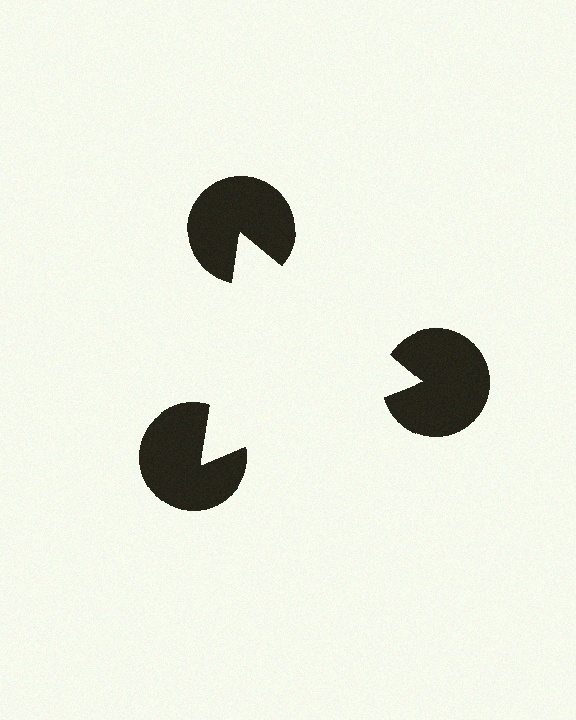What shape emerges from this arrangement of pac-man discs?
An illusory triangle — its edges are inferred from the aligned wedge cuts in the pac-man discs, not physically drawn.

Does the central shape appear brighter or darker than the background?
It typically appears slightly brighter than the background, even though no actual brightness change is drawn.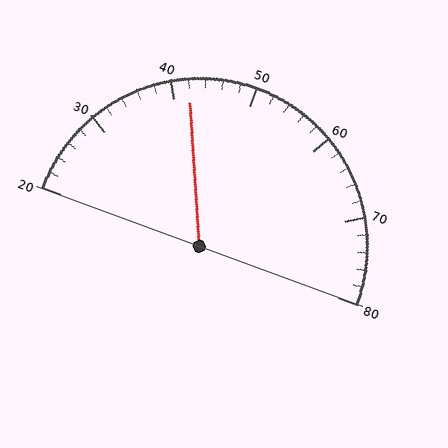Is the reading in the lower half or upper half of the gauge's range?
The reading is in the lower half of the range (20 to 80).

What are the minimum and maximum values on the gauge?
The gauge ranges from 20 to 80.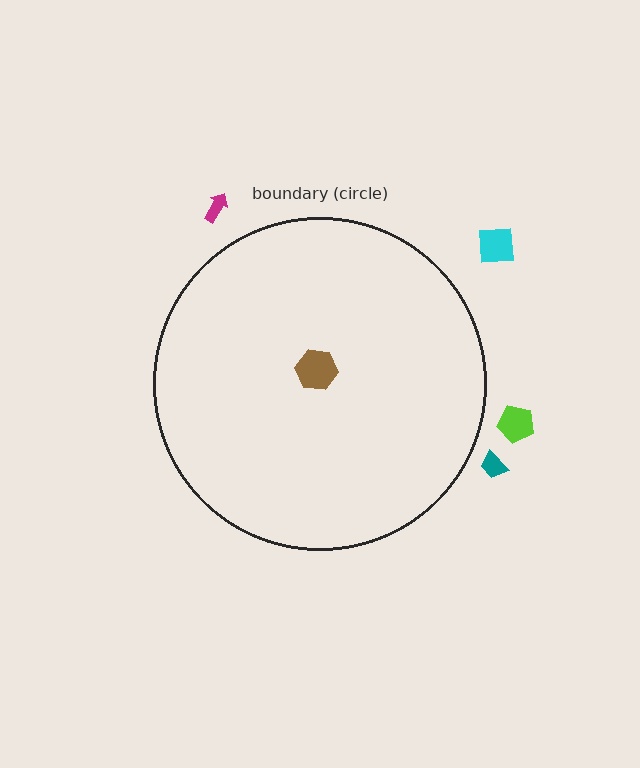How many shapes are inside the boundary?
1 inside, 4 outside.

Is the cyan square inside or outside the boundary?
Outside.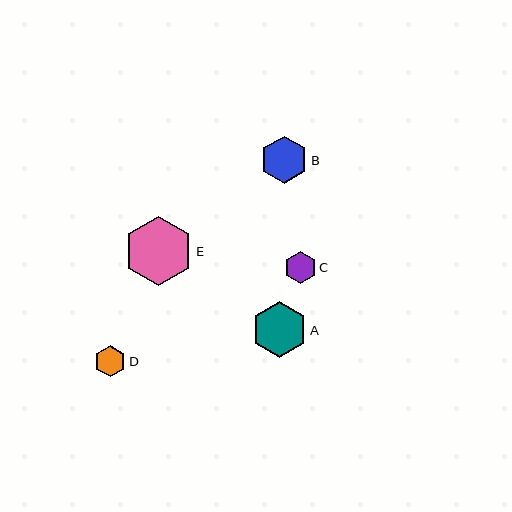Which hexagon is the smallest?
Hexagon D is the smallest with a size of approximately 31 pixels.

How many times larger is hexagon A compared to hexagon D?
Hexagon A is approximately 1.8 times the size of hexagon D.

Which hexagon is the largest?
Hexagon E is the largest with a size of approximately 70 pixels.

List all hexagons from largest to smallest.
From largest to smallest: E, A, B, C, D.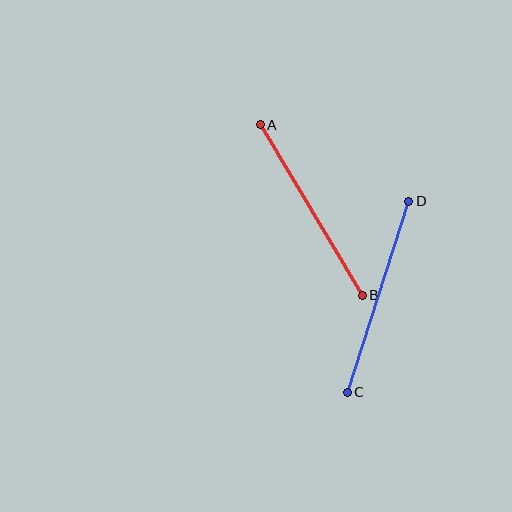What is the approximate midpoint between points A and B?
The midpoint is at approximately (311, 210) pixels.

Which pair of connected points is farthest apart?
Points C and D are farthest apart.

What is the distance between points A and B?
The distance is approximately 199 pixels.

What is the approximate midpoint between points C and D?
The midpoint is at approximately (378, 297) pixels.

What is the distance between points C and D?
The distance is approximately 201 pixels.